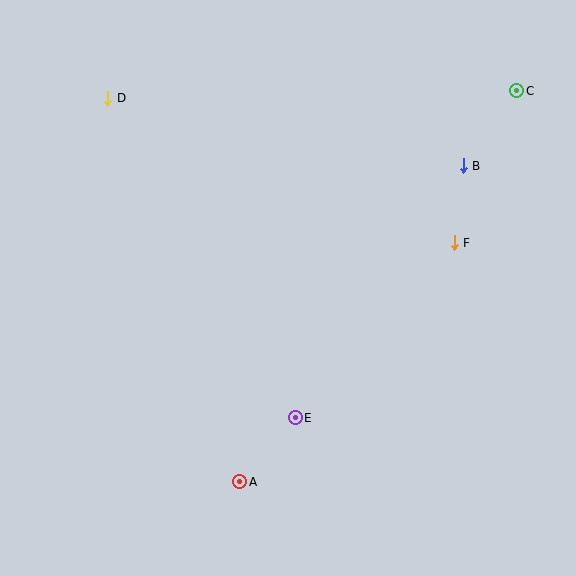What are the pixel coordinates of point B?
Point B is at (463, 166).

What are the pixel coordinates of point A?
Point A is at (240, 482).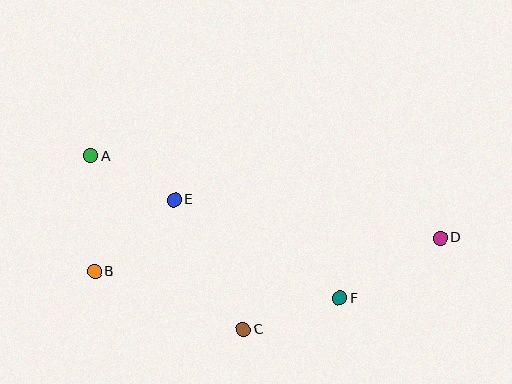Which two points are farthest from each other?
Points A and D are farthest from each other.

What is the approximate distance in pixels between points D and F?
The distance between D and F is approximately 117 pixels.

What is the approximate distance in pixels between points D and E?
The distance between D and E is approximately 269 pixels.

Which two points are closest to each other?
Points A and E are closest to each other.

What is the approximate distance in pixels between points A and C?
The distance between A and C is approximately 231 pixels.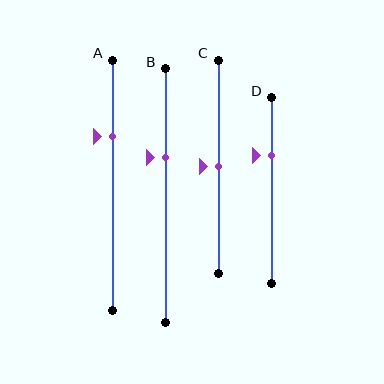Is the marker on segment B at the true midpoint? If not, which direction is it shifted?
No, the marker on segment B is shifted upward by about 15% of the segment length.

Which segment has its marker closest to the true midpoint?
Segment C has its marker closest to the true midpoint.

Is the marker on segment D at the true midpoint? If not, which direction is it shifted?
No, the marker on segment D is shifted upward by about 19% of the segment length.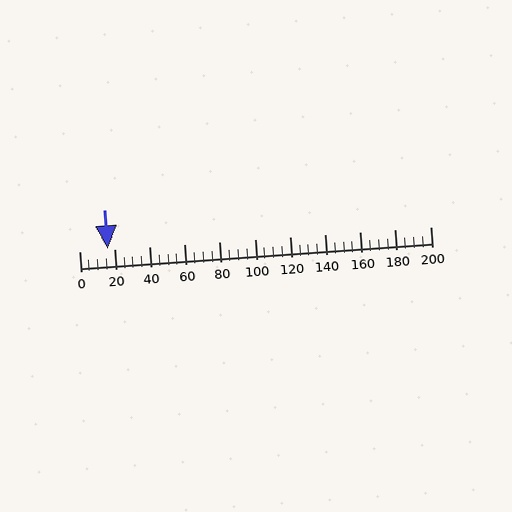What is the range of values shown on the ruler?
The ruler shows values from 0 to 200.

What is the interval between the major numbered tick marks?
The major tick marks are spaced 20 units apart.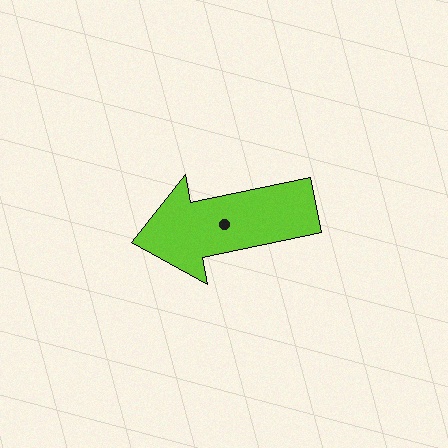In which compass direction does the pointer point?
West.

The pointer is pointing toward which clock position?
Roughly 9 o'clock.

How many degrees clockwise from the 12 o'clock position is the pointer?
Approximately 258 degrees.